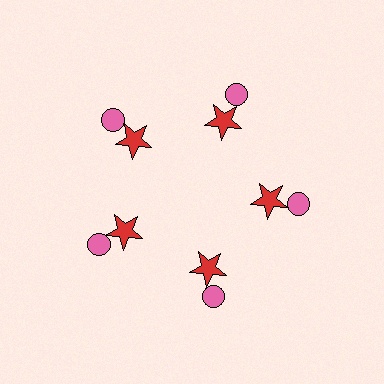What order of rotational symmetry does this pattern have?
This pattern has 5-fold rotational symmetry.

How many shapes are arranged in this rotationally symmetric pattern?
There are 10 shapes, arranged in 5 groups of 2.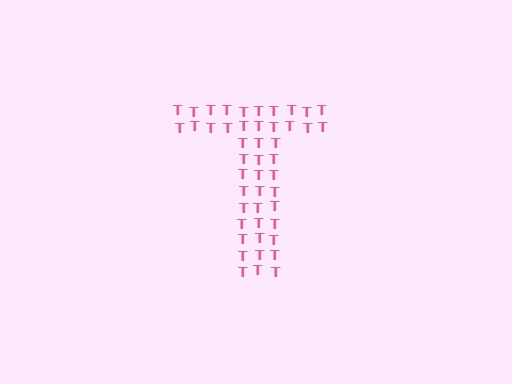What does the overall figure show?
The overall figure shows the letter T.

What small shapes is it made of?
It is made of small letter T's.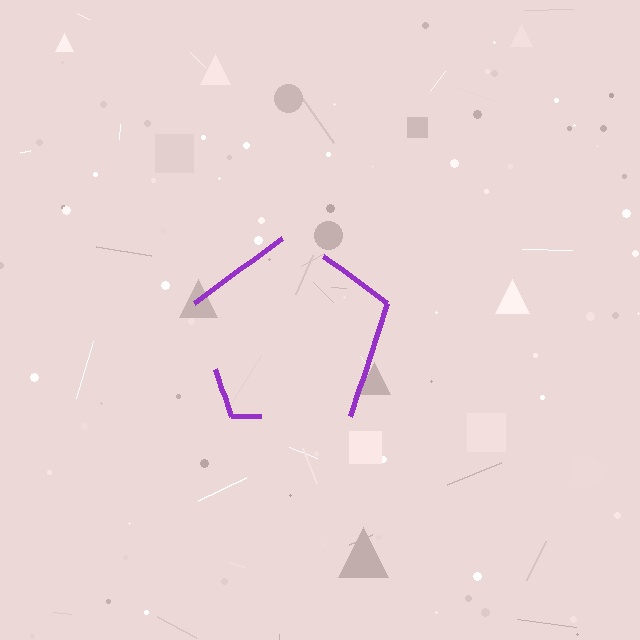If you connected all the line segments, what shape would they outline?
They would outline a pentagon.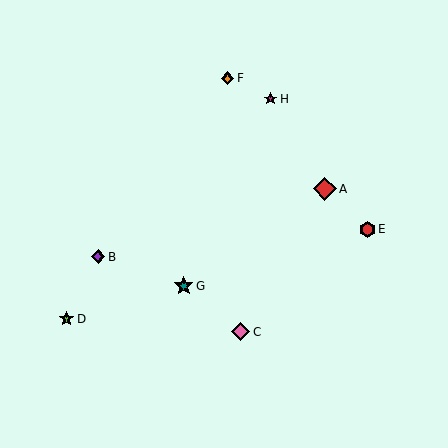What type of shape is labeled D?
Shape D is a lime star.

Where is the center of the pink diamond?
The center of the pink diamond is at (241, 332).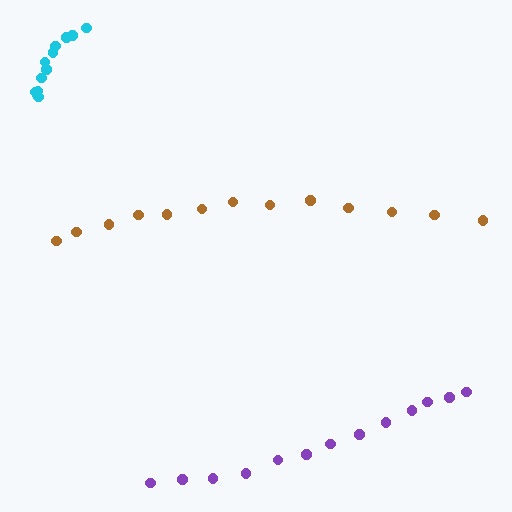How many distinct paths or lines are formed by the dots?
There are 3 distinct paths.